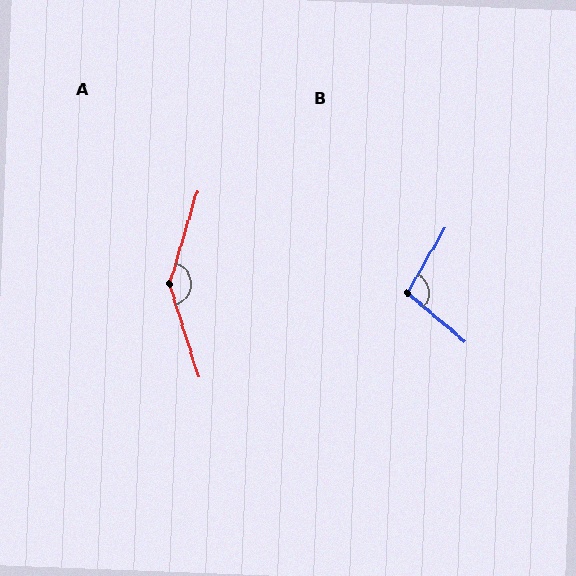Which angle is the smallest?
B, at approximately 100 degrees.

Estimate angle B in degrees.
Approximately 100 degrees.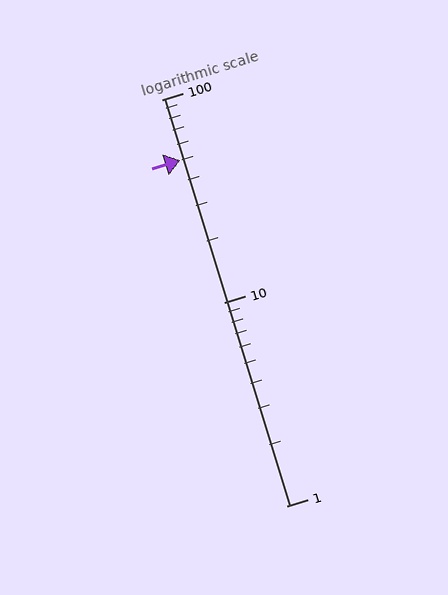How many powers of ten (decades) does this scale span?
The scale spans 2 decades, from 1 to 100.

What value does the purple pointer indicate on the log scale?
The pointer indicates approximately 50.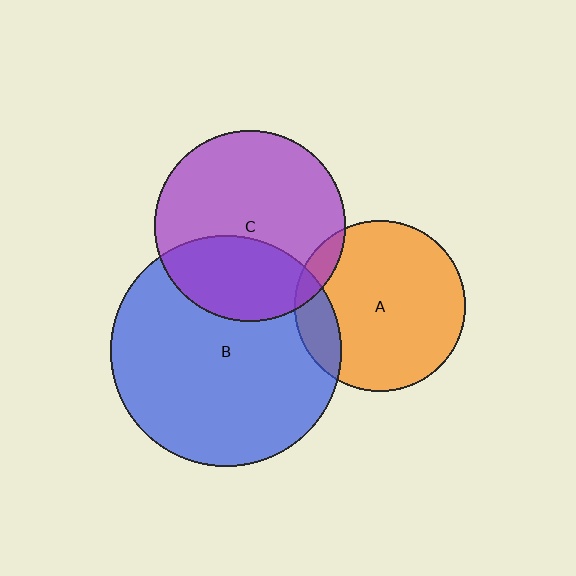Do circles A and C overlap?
Yes.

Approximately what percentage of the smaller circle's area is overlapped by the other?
Approximately 10%.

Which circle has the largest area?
Circle B (blue).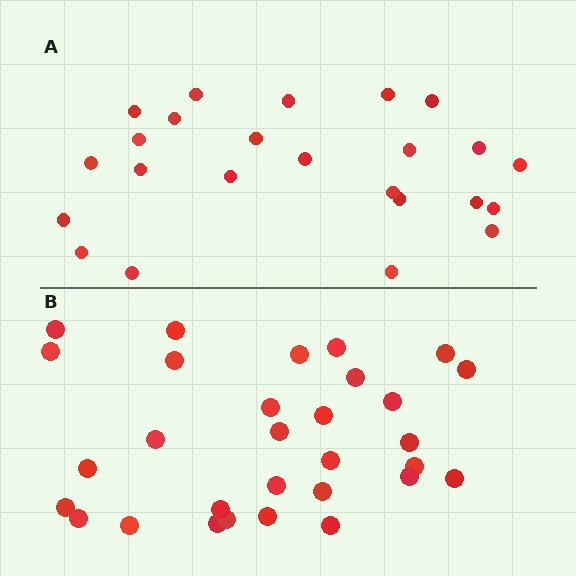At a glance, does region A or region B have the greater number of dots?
Region B (the bottom region) has more dots.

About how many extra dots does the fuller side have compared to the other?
Region B has about 6 more dots than region A.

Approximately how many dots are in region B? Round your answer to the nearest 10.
About 30 dots.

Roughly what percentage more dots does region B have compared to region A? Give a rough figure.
About 25% more.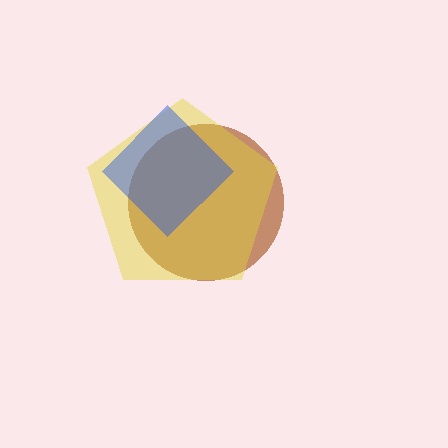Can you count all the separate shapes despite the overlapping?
Yes, there are 3 separate shapes.